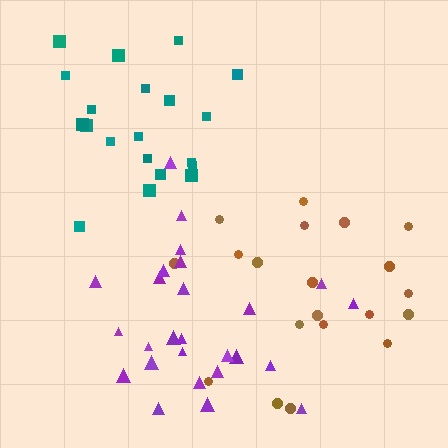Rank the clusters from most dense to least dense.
purple, teal, brown.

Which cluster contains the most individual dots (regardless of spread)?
Purple (26).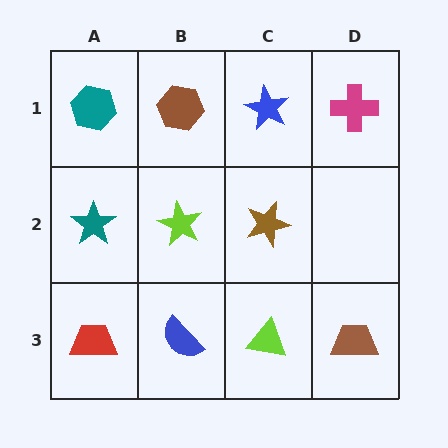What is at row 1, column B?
A brown hexagon.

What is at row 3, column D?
A brown trapezoid.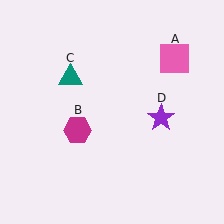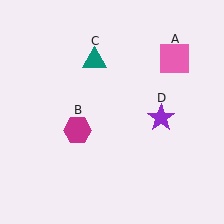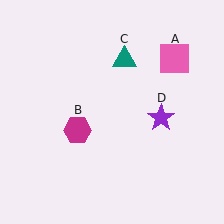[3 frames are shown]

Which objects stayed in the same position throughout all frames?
Pink square (object A) and magenta hexagon (object B) and purple star (object D) remained stationary.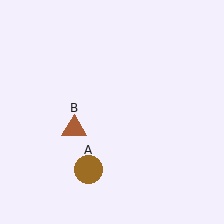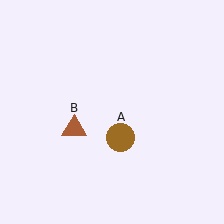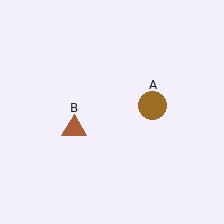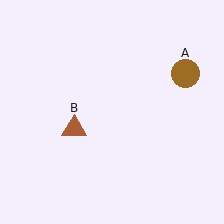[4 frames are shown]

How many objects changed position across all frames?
1 object changed position: brown circle (object A).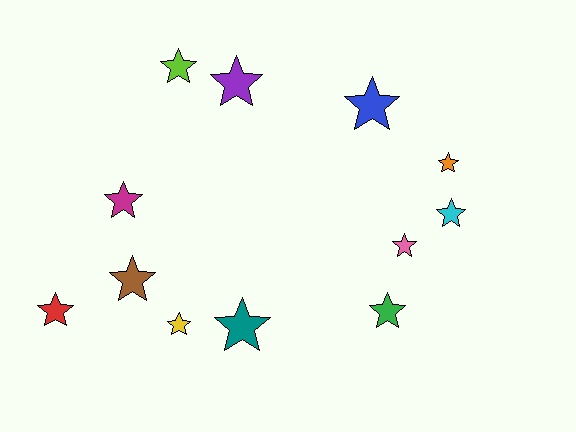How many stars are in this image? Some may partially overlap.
There are 12 stars.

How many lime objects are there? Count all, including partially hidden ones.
There is 1 lime object.